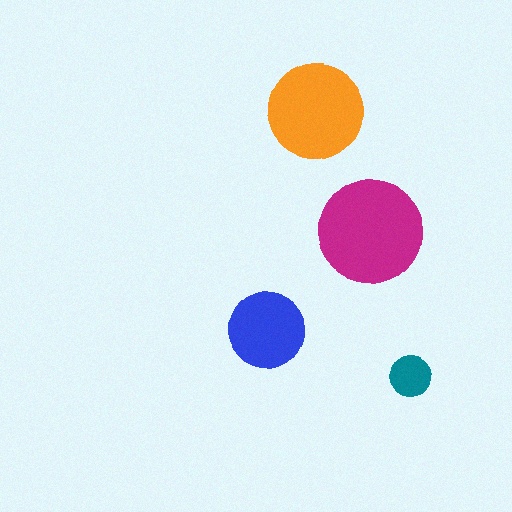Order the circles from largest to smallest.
the magenta one, the orange one, the blue one, the teal one.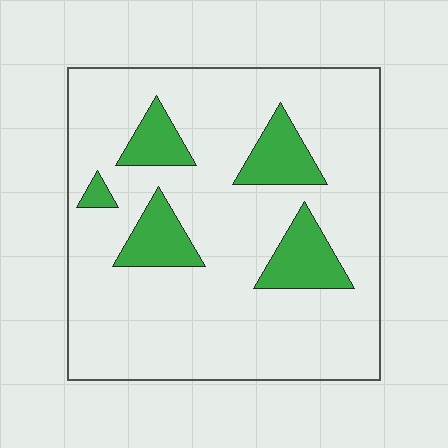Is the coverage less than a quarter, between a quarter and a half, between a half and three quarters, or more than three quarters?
Less than a quarter.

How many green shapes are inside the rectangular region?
5.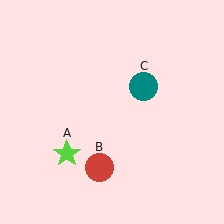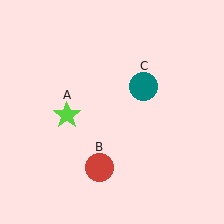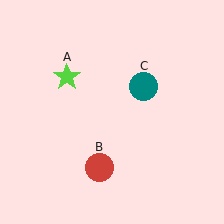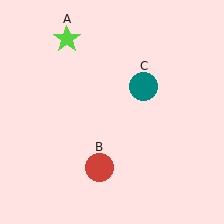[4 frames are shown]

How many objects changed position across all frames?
1 object changed position: lime star (object A).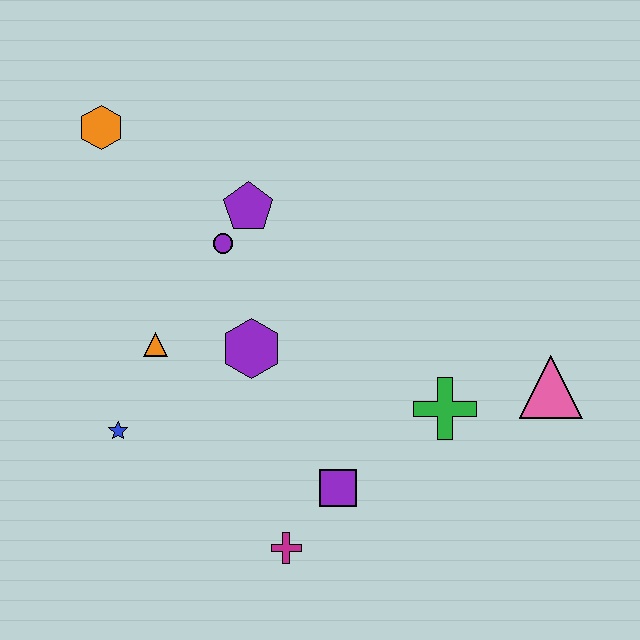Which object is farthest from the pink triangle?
The orange hexagon is farthest from the pink triangle.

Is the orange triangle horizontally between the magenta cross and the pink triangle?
No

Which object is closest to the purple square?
The magenta cross is closest to the purple square.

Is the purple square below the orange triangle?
Yes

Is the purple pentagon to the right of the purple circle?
Yes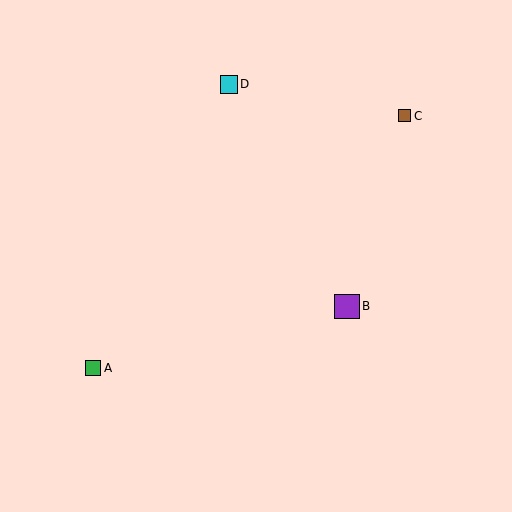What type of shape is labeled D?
Shape D is a cyan square.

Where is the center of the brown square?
The center of the brown square is at (405, 116).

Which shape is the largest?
The purple square (labeled B) is the largest.